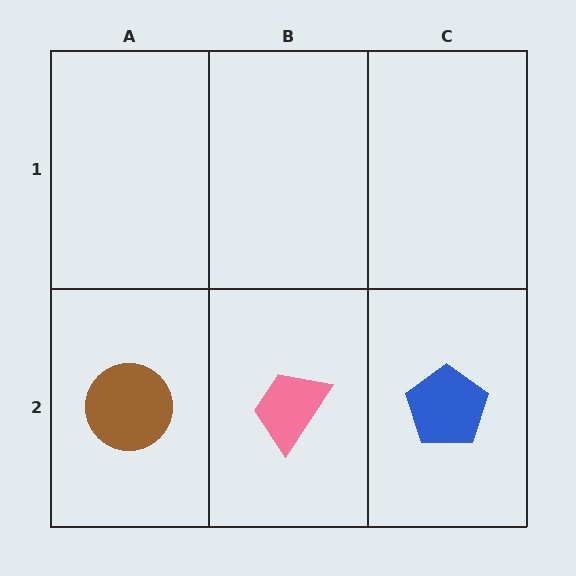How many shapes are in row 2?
3 shapes.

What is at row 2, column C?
A blue pentagon.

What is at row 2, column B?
A pink trapezoid.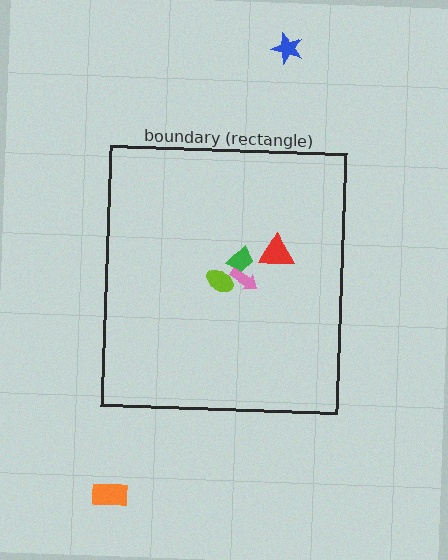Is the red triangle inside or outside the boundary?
Inside.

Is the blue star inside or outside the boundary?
Outside.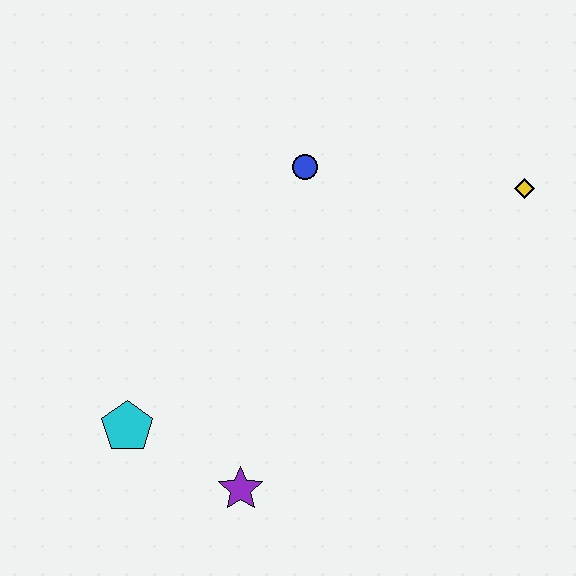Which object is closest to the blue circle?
The yellow diamond is closest to the blue circle.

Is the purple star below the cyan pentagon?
Yes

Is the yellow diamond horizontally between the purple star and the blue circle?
No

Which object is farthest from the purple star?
The yellow diamond is farthest from the purple star.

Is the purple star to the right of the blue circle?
No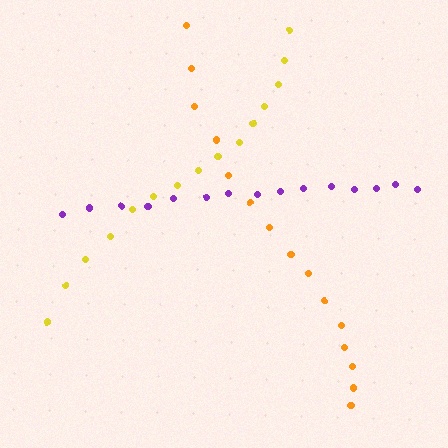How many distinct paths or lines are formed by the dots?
There are 3 distinct paths.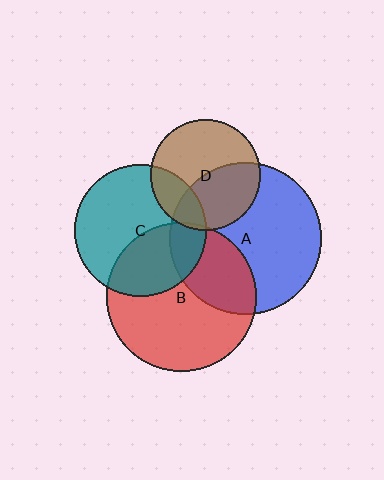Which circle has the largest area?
Circle A (blue).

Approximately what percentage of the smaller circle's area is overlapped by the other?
Approximately 20%.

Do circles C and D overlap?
Yes.